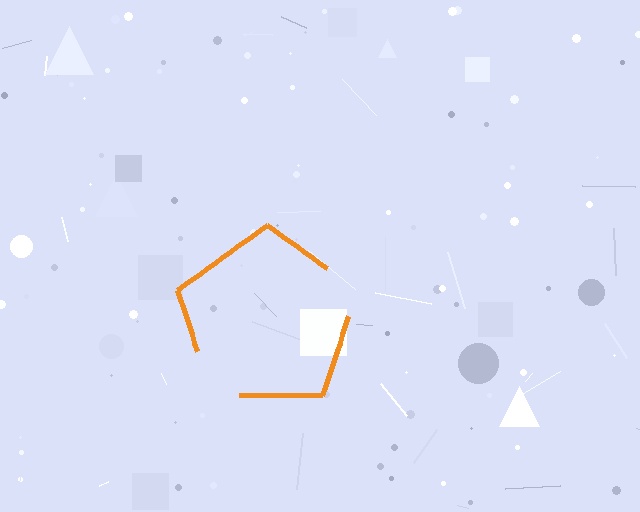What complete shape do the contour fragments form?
The contour fragments form a pentagon.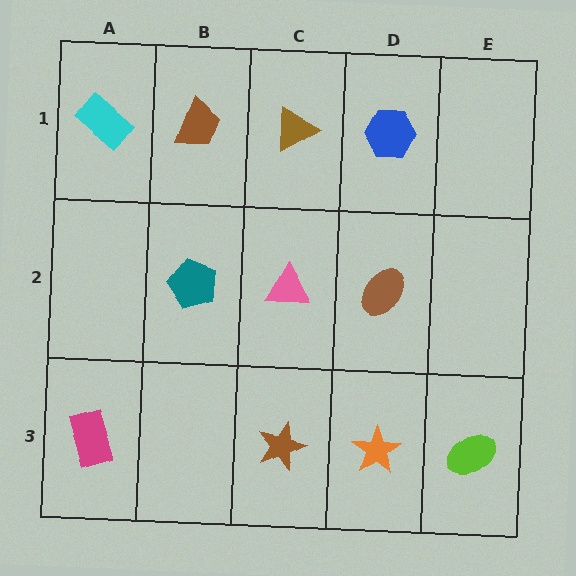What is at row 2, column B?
A teal pentagon.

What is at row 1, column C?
A brown triangle.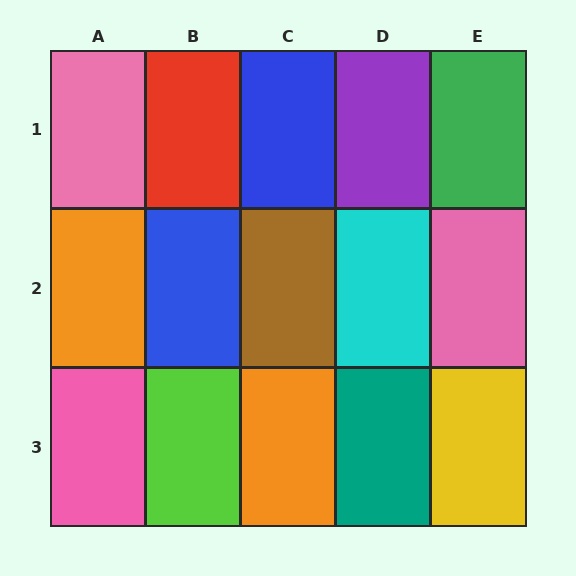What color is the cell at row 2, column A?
Orange.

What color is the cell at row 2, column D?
Cyan.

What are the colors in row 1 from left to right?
Pink, red, blue, purple, green.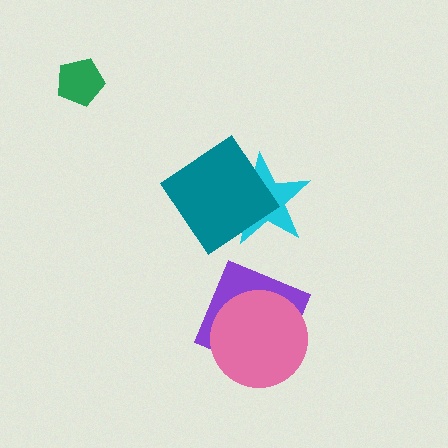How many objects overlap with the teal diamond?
1 object overlaps with the teal diamond.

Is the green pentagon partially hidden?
No, no other shape covers it.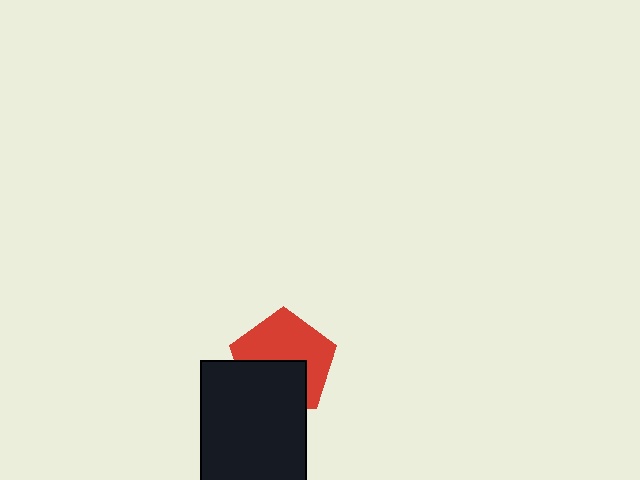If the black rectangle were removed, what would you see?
You would see the complete red pentagon.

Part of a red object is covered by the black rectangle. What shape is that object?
It is a pentagon.